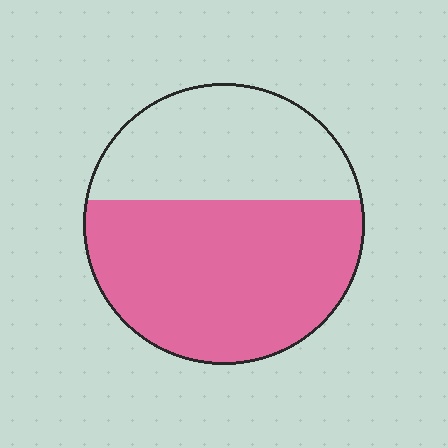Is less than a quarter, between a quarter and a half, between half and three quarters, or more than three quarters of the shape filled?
Between half and three quarters.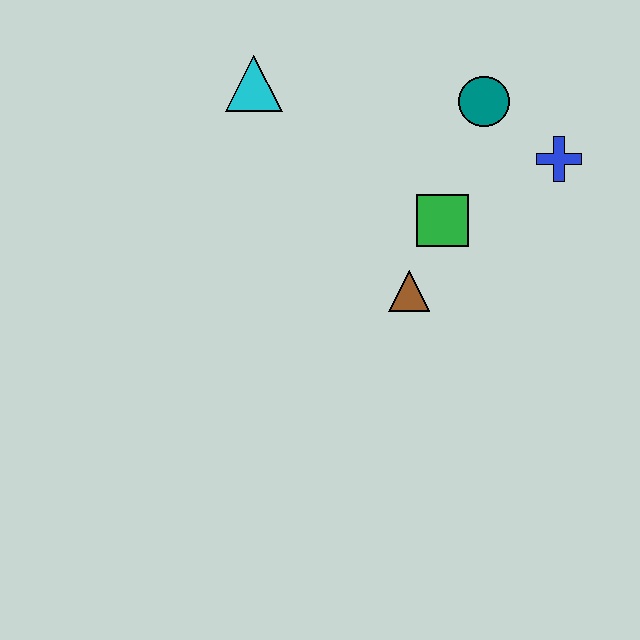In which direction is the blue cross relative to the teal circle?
The blue cross is to the right of the teal circle.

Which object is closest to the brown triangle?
The green square is closest to the brown triangle.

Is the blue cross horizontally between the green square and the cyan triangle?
No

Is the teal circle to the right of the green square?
Yes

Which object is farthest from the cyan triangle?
The blue cross is farthest from the cyan triangle.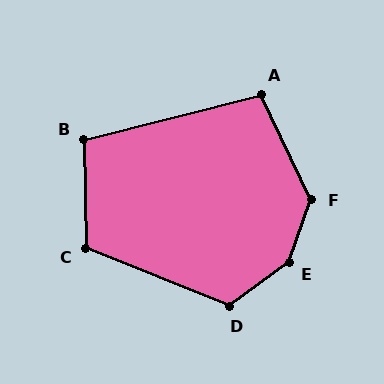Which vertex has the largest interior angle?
E, at approximately 146 degrees.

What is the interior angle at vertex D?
Approximately 122 degrees (obtuse).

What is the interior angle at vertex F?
Approximately 135 degrees (obtuse).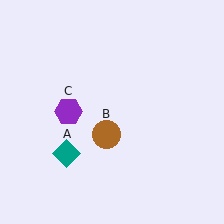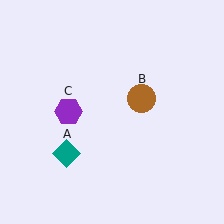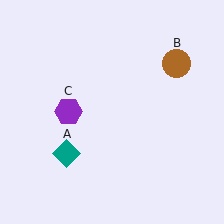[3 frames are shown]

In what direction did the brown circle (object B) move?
The brown circle (object B) moved up and to the right.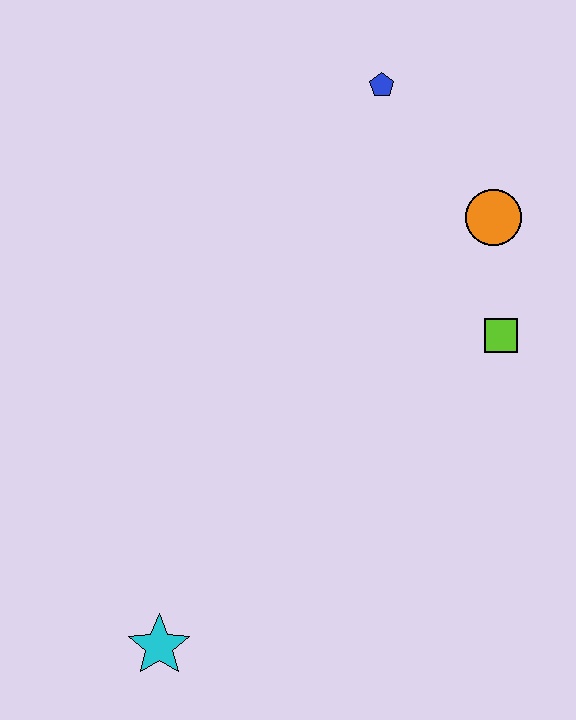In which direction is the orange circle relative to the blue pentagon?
The orange circle is below the blue pentagon.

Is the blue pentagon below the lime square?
No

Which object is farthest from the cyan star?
The blue pentagon is farthest from the cyan star.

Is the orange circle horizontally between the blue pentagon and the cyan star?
No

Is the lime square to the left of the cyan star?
No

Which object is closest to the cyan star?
The lime square is closest to the cyan star.